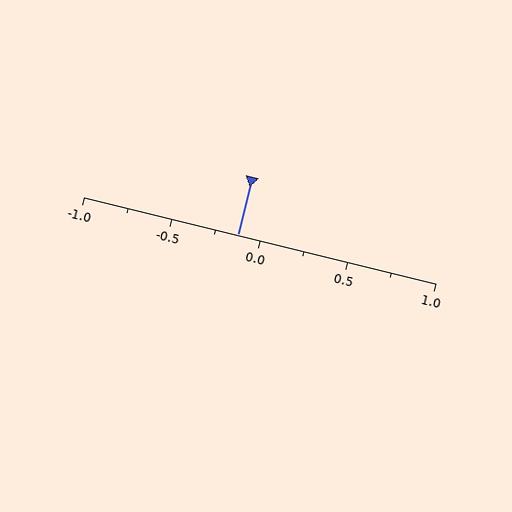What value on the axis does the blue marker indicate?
The marker indicates approximately -0.12.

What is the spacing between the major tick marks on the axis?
The major ticks are spaced 0.5 apart.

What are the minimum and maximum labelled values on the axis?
The axis runs from -1.0 to 1.0.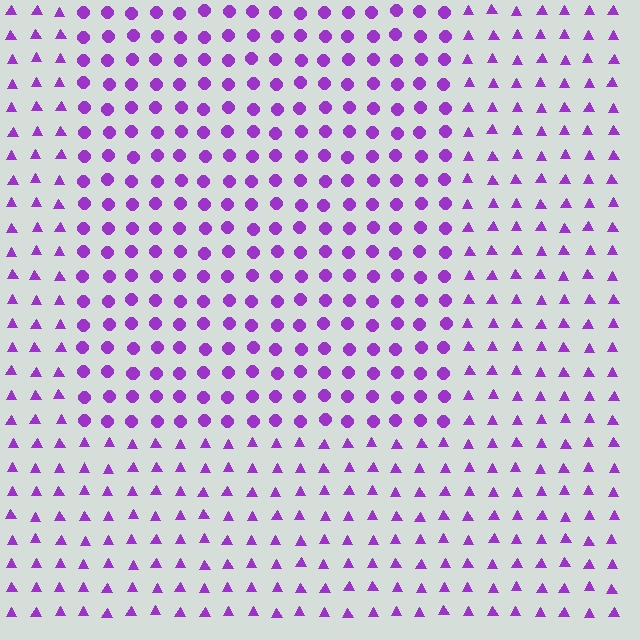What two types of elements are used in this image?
The image uses circles inside the rectangle region and triangles outside it.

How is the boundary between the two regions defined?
The boundary is defined by a change in element shape: circles inside vs. triangles outside. All elements share the same color and spacing.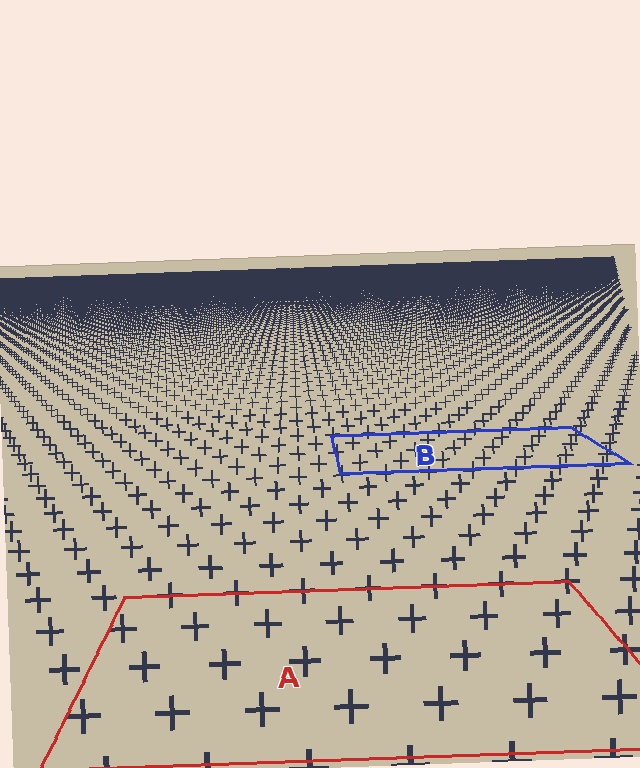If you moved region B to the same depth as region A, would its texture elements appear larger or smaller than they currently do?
They would appear larger. At a closer depth, the same texture elements are projected at a bigger on-screen size.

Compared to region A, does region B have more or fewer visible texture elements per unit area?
Region B has more texture elements per unit area — they are packed more densely because it is farther away.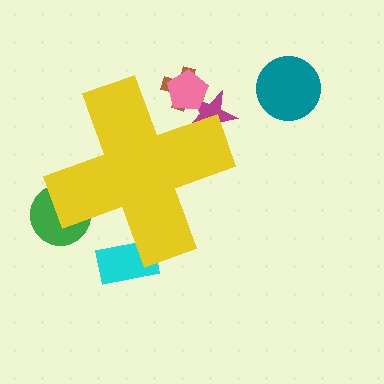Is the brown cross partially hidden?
Yes, the brown cross is partially hidden behind the yellow cross.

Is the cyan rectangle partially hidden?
Yes, the cyan rectangle is partially hidden behind the yellow cross.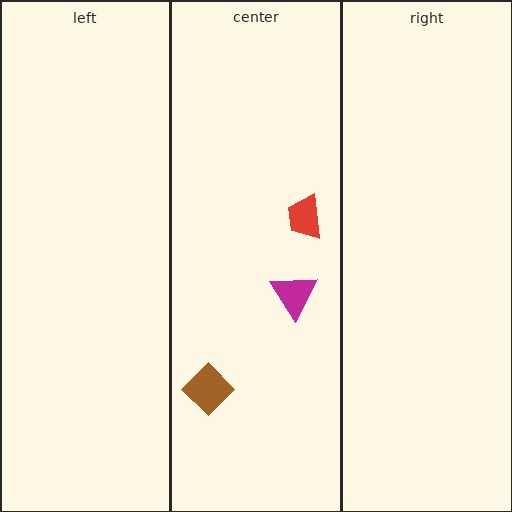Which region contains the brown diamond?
The center region.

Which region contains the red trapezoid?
The center region.